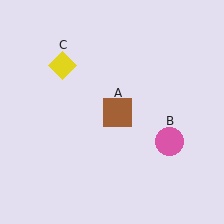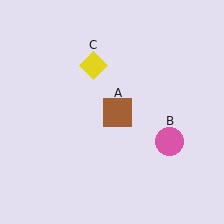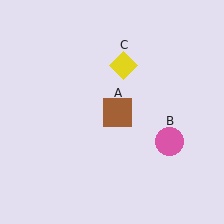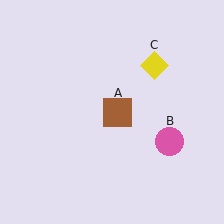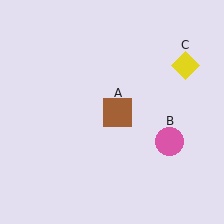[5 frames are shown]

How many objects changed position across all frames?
1 object changed position: yellow diamond (object C).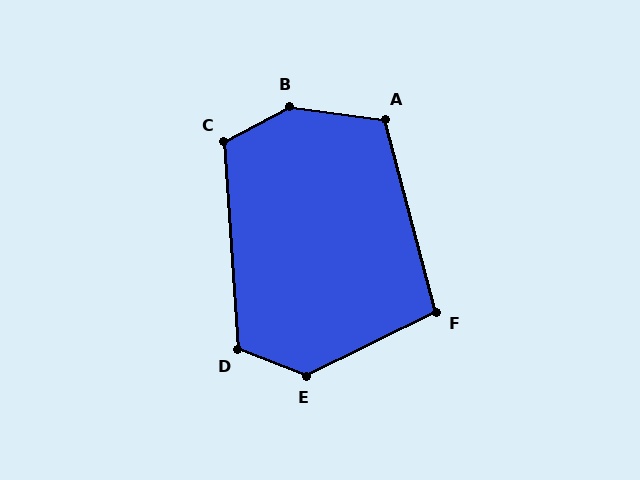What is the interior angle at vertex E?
Approximately 133 degrees (obtuse).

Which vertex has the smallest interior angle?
F, at approximately 101 degrees.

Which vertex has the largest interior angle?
B, at approximately 143 degrees.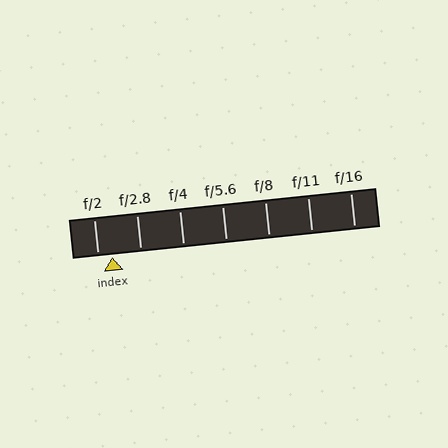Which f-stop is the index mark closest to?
The index mark is closest to f/2.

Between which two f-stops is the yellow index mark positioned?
The index mark is between f/2 and f/2.8.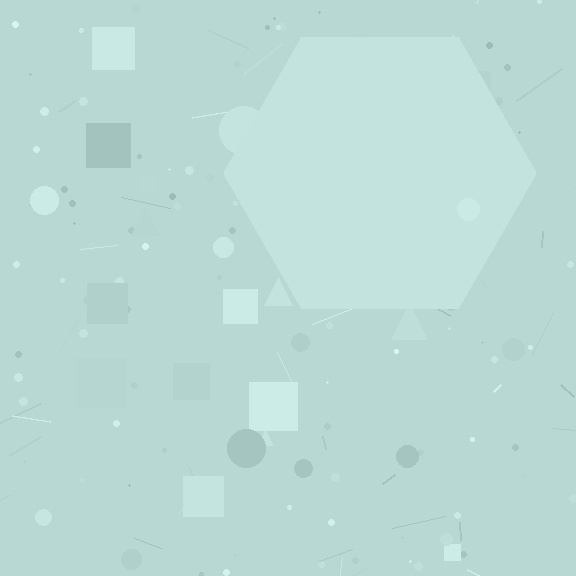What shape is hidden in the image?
A hexagon is hidden in the image.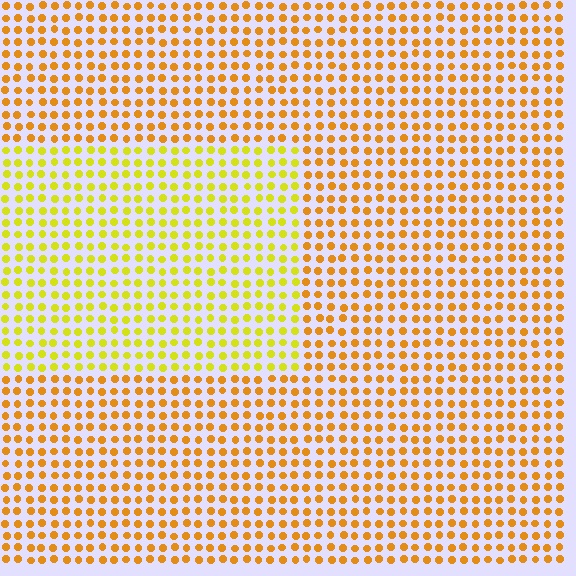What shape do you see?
I see a rectangle.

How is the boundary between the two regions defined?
The boundary is defined purely by a slight shift in hue (about 30 degrees). Spacing, size, and orientation are identical on both sides.